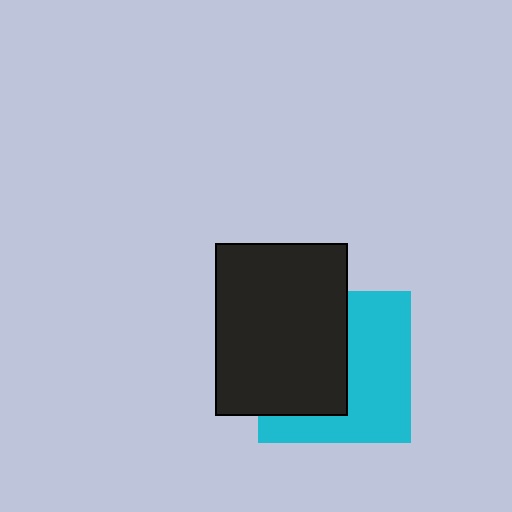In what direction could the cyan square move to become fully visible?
The cyan square could move right. That would shift it out from behind the black rectangle entirely.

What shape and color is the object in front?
The object in front is a black rectangle.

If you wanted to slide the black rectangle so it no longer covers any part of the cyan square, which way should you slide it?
Slide it left — that is the most direct way to separate the two shapes.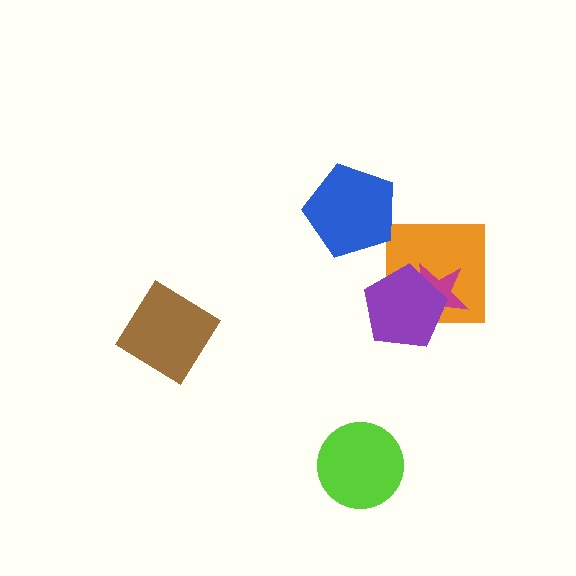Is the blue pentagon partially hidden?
No, no other shape covers it.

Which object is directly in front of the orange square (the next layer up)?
The magenta star is directly in front of the orange square.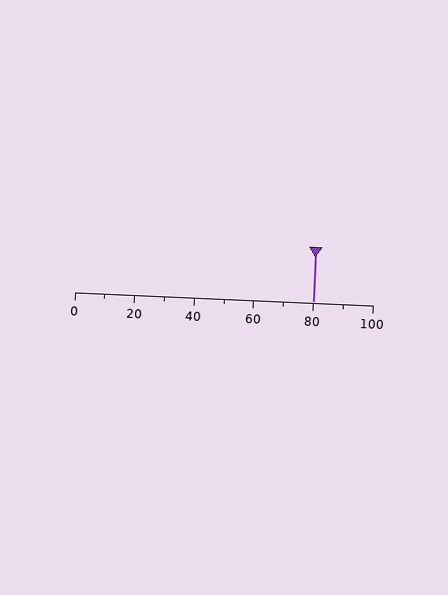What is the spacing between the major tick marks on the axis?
The major ticks are spaced 20 apart.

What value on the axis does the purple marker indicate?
The marker indicates approximately 80.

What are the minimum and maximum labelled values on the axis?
The axis runs from 0 to 100.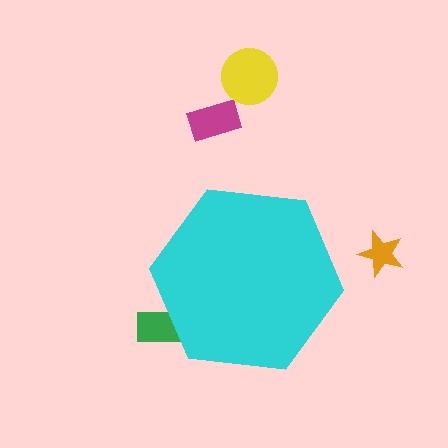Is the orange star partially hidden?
No, the orange star is fully visible.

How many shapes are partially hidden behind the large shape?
1 shape is partially hidden.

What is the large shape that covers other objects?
A cyan hexagon.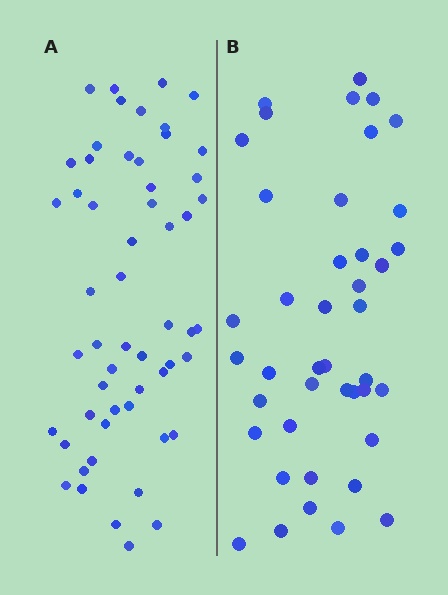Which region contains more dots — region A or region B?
Region A (the left region) has more dots.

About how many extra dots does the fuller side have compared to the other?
Region A has approximately 15 more dots than region B.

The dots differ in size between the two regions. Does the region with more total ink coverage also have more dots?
No. Region B has more total ink coverage because its dots are larger, but region A actually contains more individual dots. Total area can be misleading — the number of items is what matters here.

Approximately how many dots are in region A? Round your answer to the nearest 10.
About 60 dots. (The exact count is 55, which rounds to 60.)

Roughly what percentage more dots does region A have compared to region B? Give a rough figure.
About 30% more.